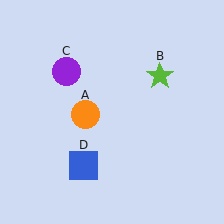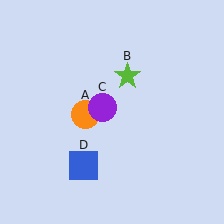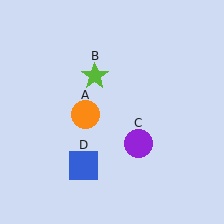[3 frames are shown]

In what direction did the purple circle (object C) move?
The purple circle (object C) moved down and to the right.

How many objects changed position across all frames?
2 objects changed position: lime star (object B), purple circle (object C).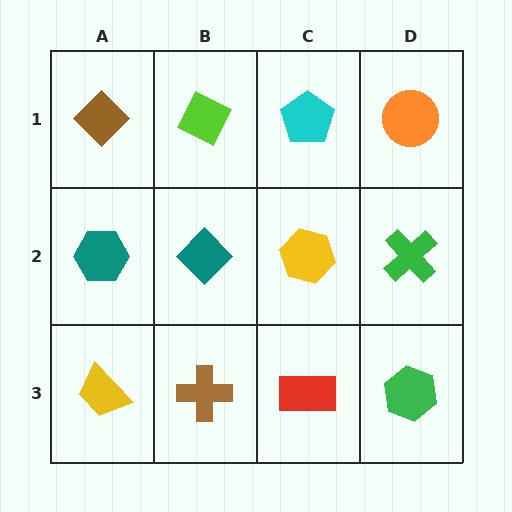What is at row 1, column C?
A cyan pentagon.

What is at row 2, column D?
A green cross.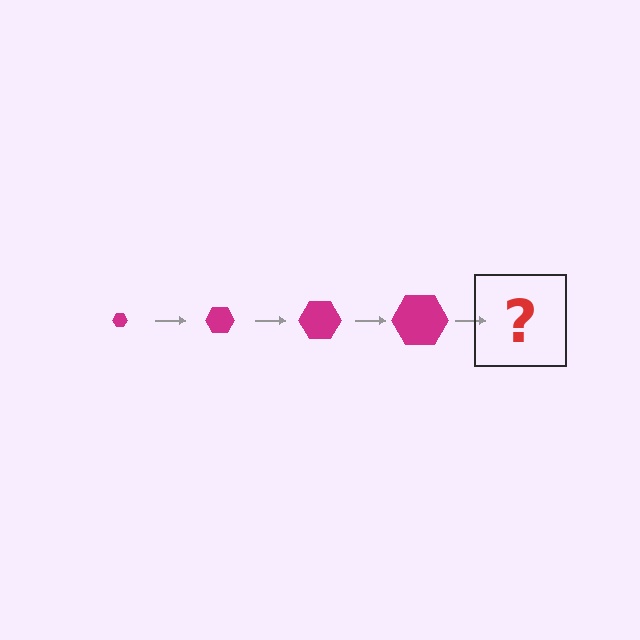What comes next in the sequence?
The next element should be a magenta hexagon, larger than the previous one.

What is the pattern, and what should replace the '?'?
The pattern is that the hexagon gets progressively larger each step. The '?' should be a magenta hexagon, larger than the previous one.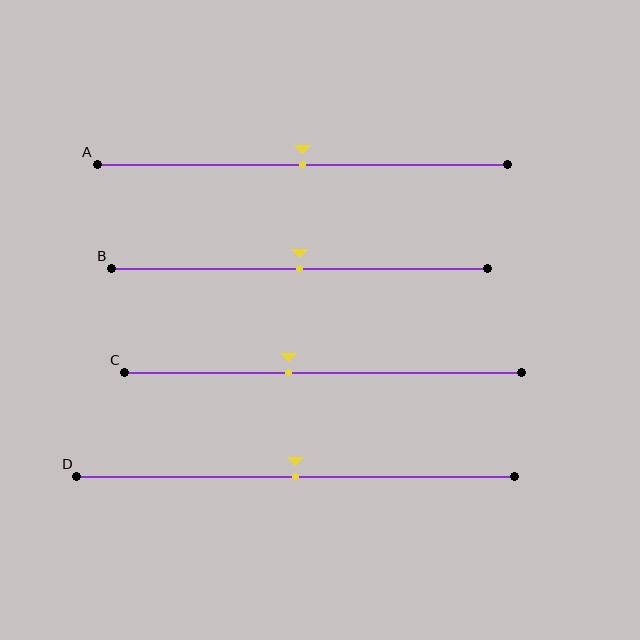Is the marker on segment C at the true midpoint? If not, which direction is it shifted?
No, the marker on segment C is shifted to the left by about 9% of the segment length.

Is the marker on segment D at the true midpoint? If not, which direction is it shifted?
Yes, the marker on segment D is at the true midpoint.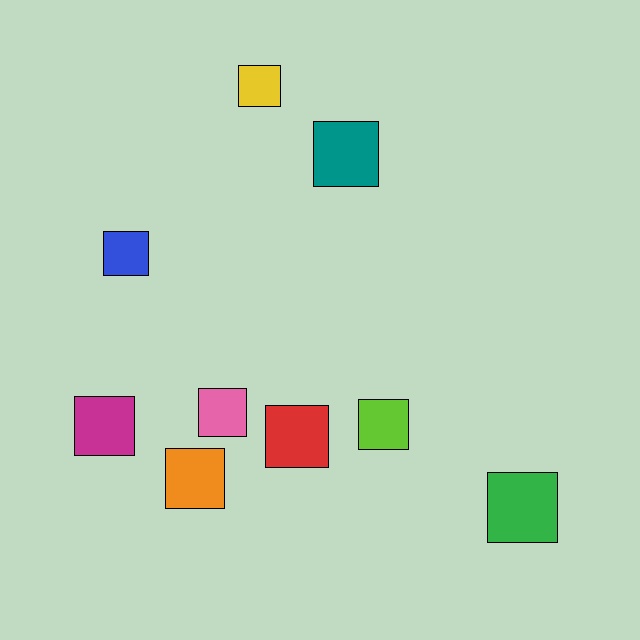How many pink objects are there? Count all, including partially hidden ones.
There is 1 pink object.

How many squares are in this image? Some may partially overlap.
There are 9 squares.